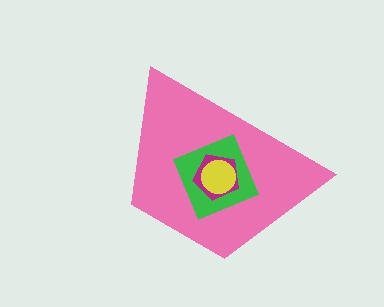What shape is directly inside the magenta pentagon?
The yellow circle.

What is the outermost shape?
The pink trapezoid.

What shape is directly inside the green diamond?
The magenta pentagon.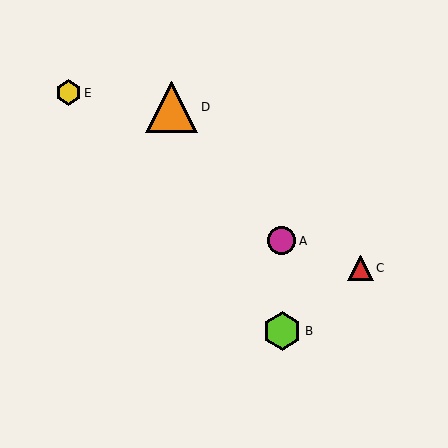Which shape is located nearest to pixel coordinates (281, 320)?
The lime hexagon (labeled B) at (282, 331) is nearest to that location.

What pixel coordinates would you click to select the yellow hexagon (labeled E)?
Click at (69, 92) to select the yellow hexagon E.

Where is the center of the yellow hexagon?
The center of the yellow hexagon is at (69, 92).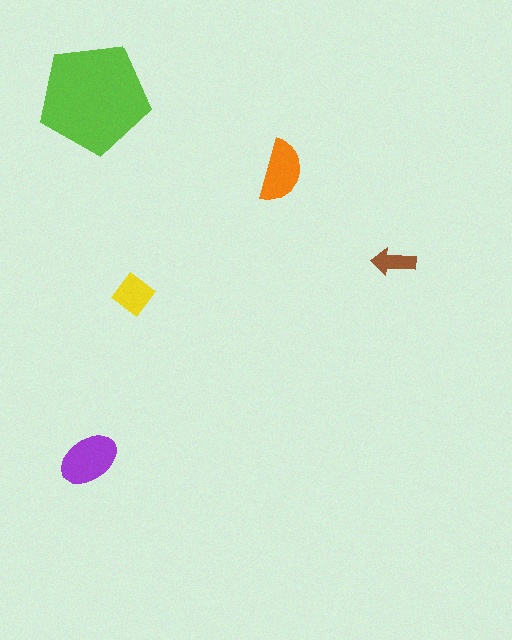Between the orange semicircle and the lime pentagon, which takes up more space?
The lime pentagon.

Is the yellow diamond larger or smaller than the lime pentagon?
Smaller.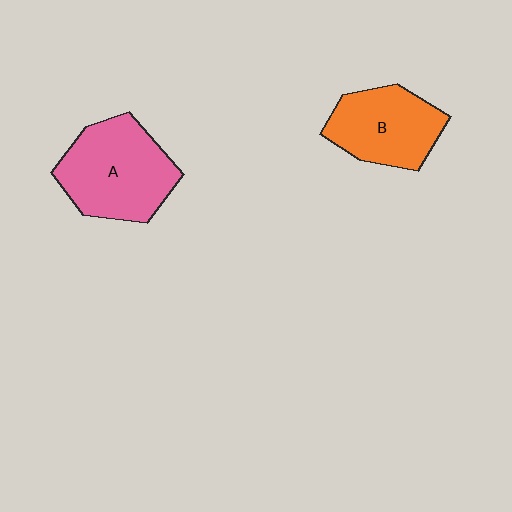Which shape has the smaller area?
Shape B (orange).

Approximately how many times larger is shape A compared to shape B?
Approximately 1.3 times.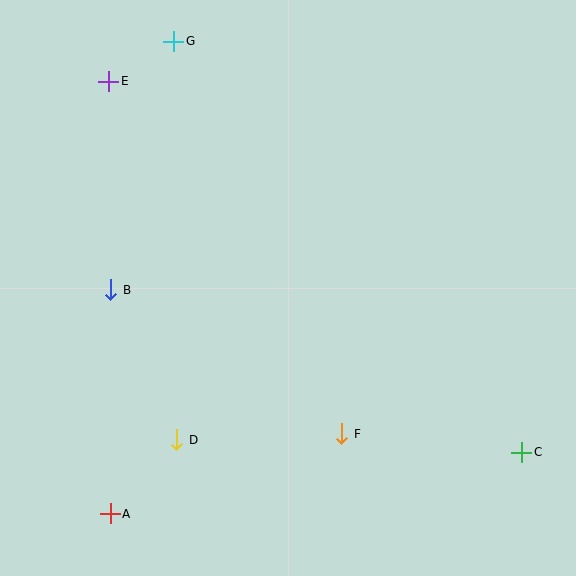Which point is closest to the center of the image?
Point F at (342, 434) is closest to the center.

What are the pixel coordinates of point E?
Point E is at (109, 81).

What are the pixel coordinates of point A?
Point A is at (110, 514).